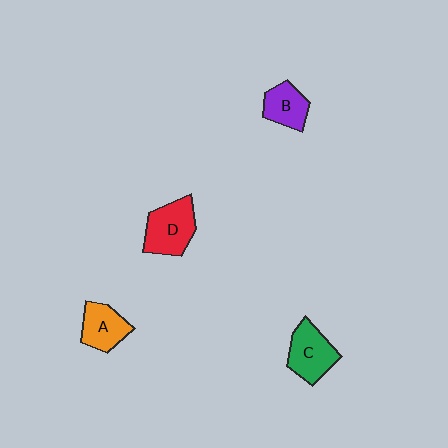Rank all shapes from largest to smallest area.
From largest to smallest: D (red), C (green), A (orange), B (purple).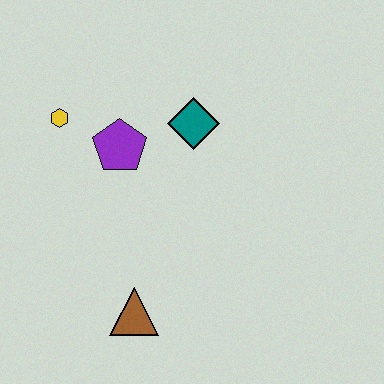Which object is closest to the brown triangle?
The purple pentagon is closest to the brown triangle.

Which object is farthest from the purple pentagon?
The brown triangle is farthest from the purple pentagon.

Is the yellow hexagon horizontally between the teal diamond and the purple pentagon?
No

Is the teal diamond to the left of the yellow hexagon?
No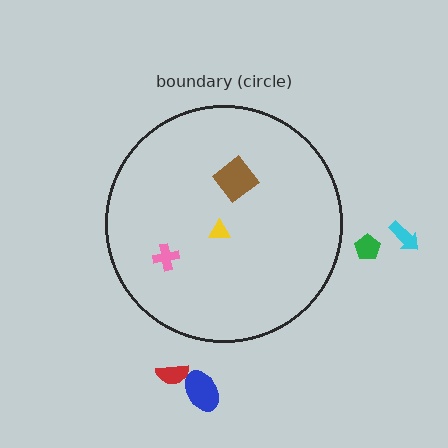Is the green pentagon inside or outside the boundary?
Outside.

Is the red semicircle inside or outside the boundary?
Outside.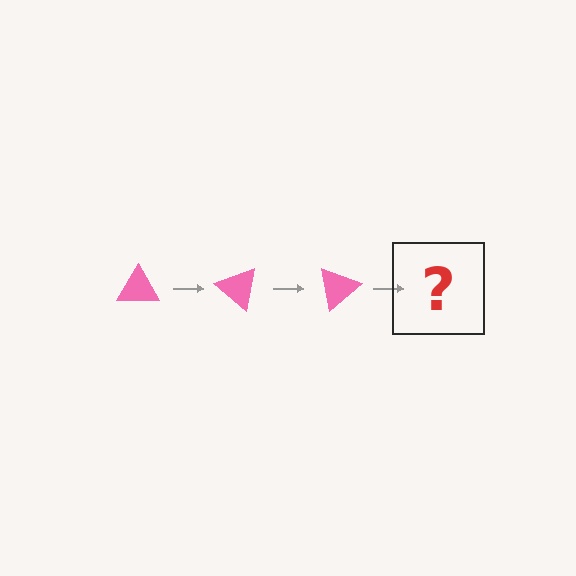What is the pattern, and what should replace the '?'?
The pattern is that the triangle rotates 40 degrees each step. The '?' should be a pink triangle rotated 120 degrees.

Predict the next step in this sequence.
The next step is a pink triangle rotated 120 degrees.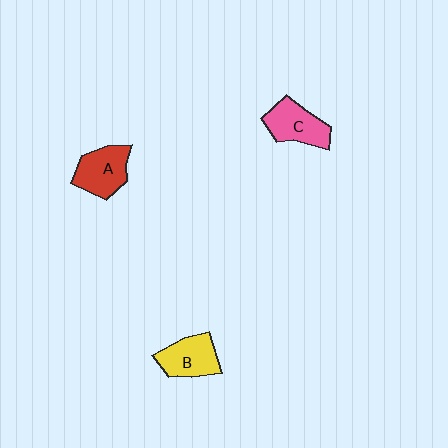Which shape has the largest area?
Shape A (red).